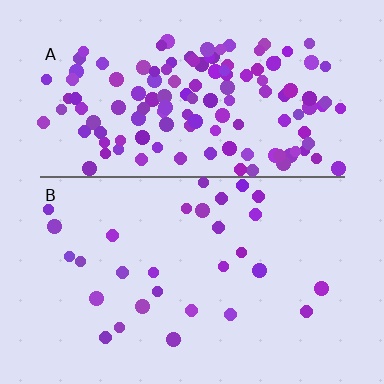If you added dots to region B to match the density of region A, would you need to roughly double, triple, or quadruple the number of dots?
Approximately quadruple.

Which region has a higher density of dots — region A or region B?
A (the top).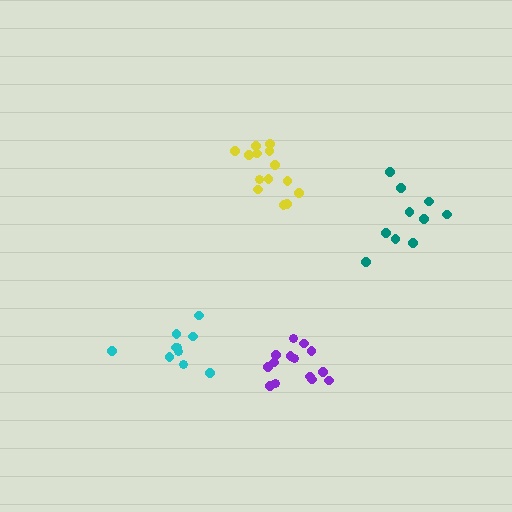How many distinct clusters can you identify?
There are 4 distinct clusters.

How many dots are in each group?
Group 1: 14 dots, Group 2: 10 dots, Group 3: 14 dots, Group 4: 10 dots (48 total).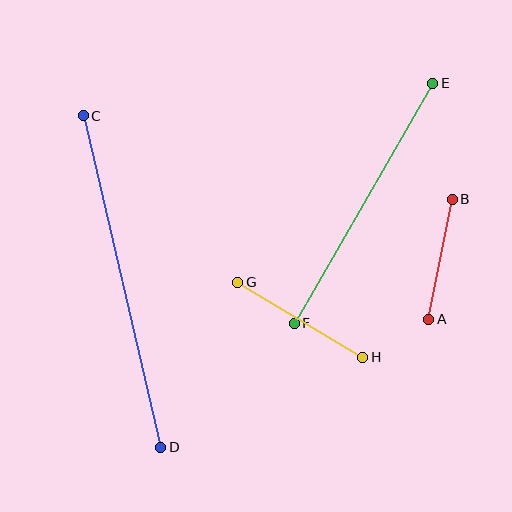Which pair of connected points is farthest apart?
Points C and D are farthest apart.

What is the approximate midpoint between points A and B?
The midpoint is at approximately (440, 259) pixels.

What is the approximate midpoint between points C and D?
The midpoint is at approximately (122, 281) pixels.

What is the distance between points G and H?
The distance is approximately 146 pixels.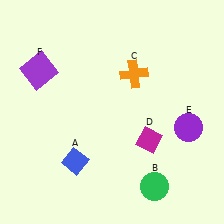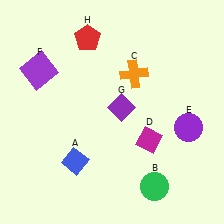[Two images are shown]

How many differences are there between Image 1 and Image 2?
There are 2 differences between the two images.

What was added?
A purple diamond (G), a red pentagon (H) were added in Image 2.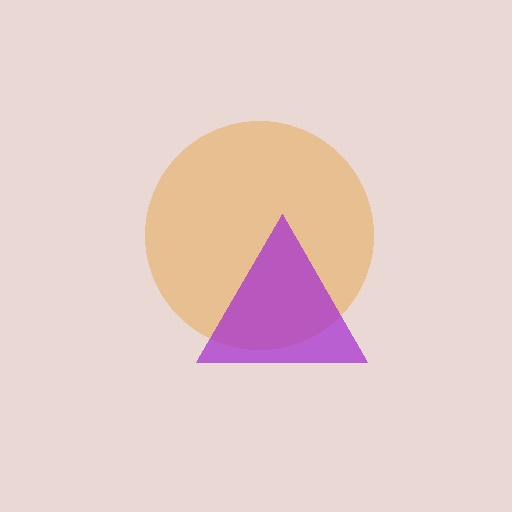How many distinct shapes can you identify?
There are 2 distinct shapes: an orange circle, a purple triangle.